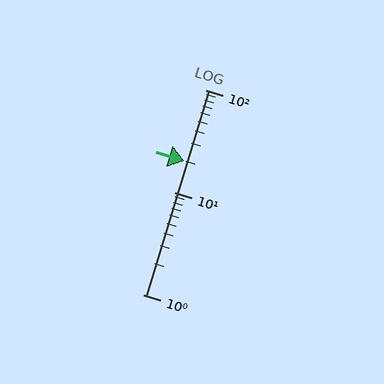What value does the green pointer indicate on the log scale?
The pointer indicates approximately 20.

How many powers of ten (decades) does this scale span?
The scale spans 2 decades, from 1 to 100.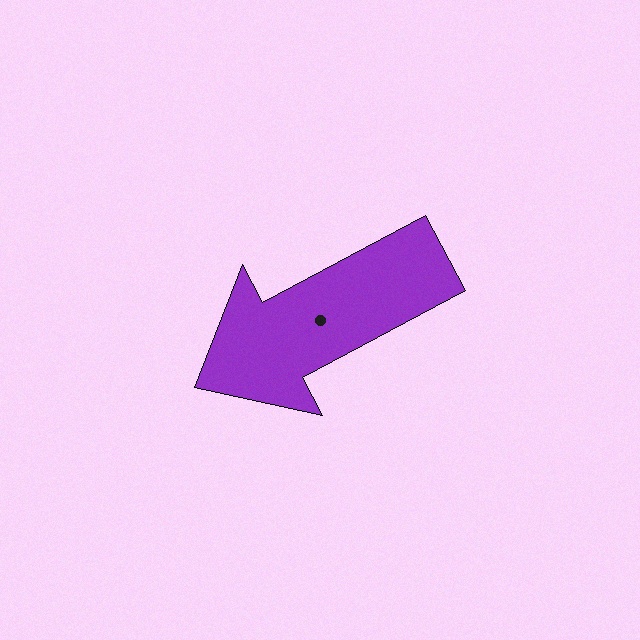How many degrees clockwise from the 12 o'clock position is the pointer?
Approximately 242 degrees.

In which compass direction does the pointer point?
Southwest.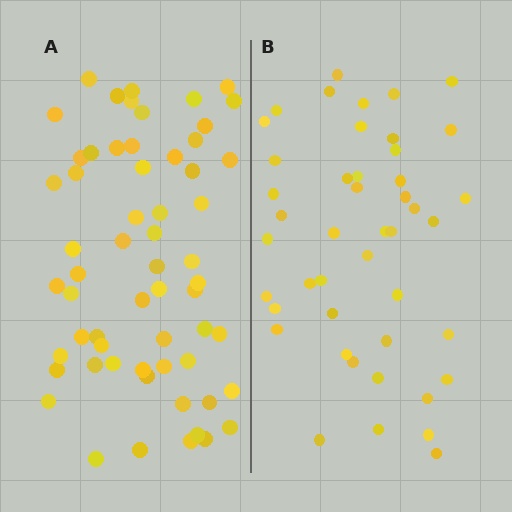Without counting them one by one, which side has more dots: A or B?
Region A (the left region) has more dots.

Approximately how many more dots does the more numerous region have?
Region A has approximately 15 more dots than region B.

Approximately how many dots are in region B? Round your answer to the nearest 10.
About 40 dots. (The exact count is 45, which rounds to 40.)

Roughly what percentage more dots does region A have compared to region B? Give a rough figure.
About 35% more.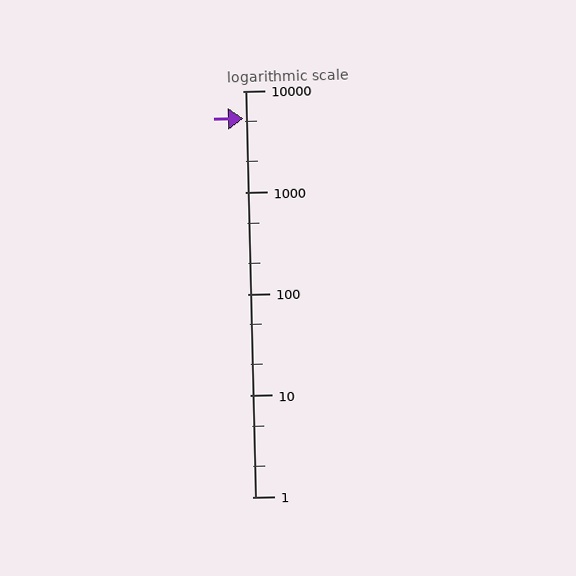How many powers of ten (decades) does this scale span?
The scale spans 4 decades, from 1 to 10000.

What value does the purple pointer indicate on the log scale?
The pointer indicates approximately 5300.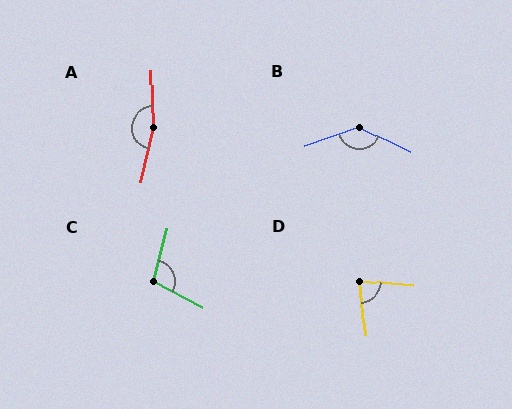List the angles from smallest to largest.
D (78°), C (103°), B (134°), A (166°).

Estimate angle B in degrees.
Approximately 134 degrees.